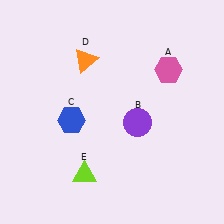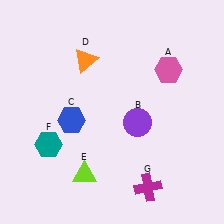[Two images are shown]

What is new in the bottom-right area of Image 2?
A magenta cross (G) was added in the bottom-right area of Image 2.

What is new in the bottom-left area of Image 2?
A teal hexagon (F) was added in the bottom-left area of Image 2.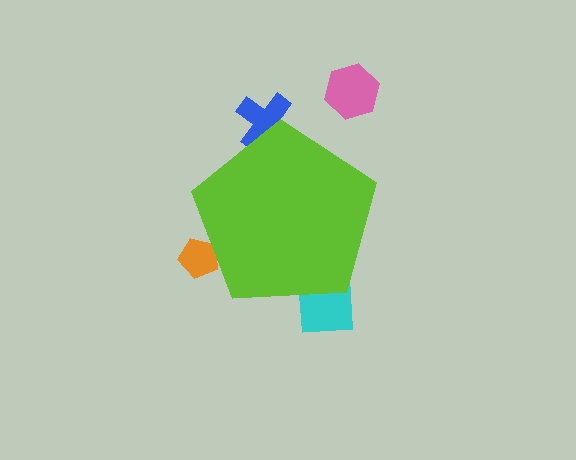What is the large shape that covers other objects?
A lime pentagon.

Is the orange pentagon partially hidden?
Yes, the orange pentagon is partially hidden behind the lime pentagon.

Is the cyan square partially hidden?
Yes, the cyan square is partially hidden behind the lime pentagon.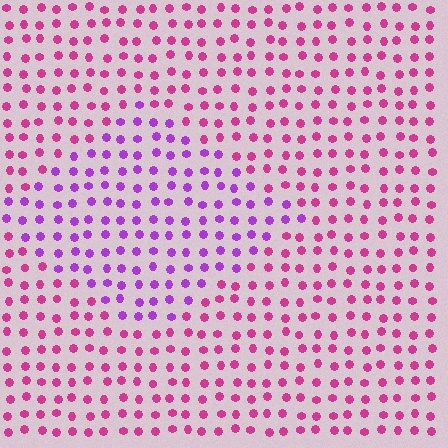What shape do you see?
I see a diamond.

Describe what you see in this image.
The image is filled with small magenta elements in a uniform arrangement. A diamond-shaped region is visible where the elements are tinted to a slightly different hue, forming a subtle color boundary.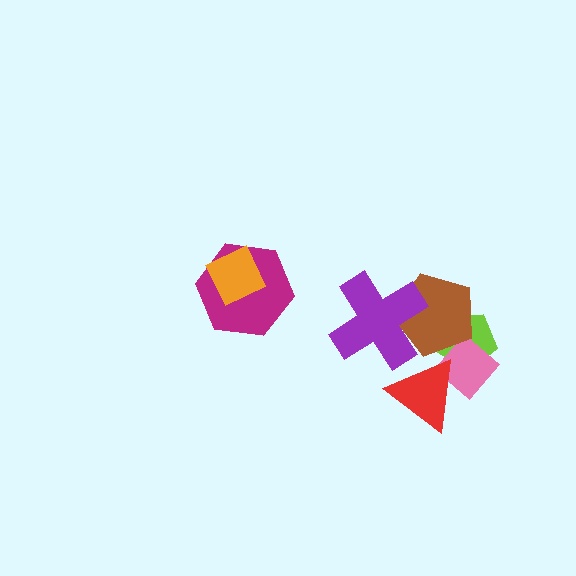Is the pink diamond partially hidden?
Yes, it is partially covered by another shape.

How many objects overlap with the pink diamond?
3 objects overlap with the pink diamond.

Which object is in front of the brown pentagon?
The purple cross is in front of the brown pentagon.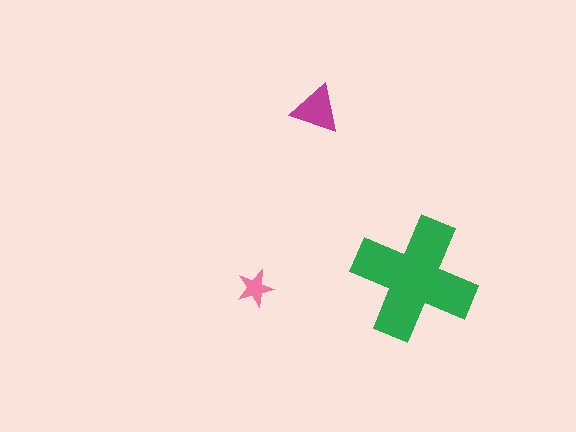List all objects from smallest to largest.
The pink star, the magenta triangle, the green cross.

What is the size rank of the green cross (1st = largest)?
1st.